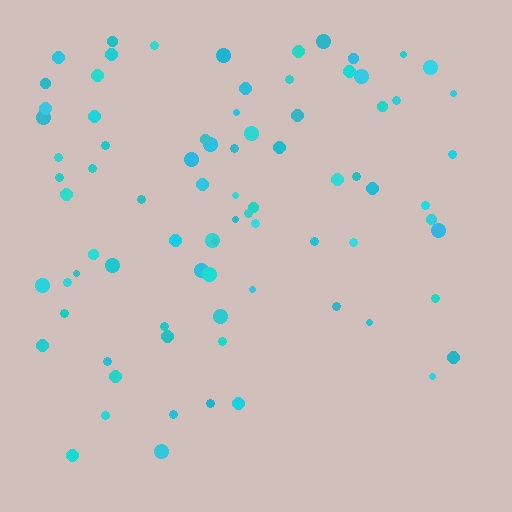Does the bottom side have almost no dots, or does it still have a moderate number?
Still a moderate number, just noticeably fewer than the top.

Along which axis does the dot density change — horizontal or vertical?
Vertical.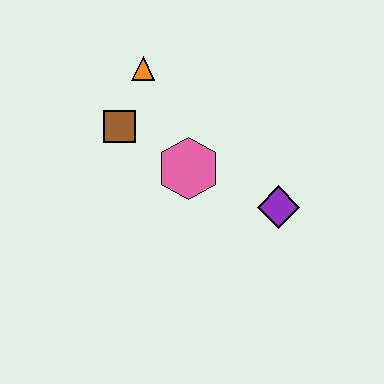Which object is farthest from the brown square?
The purple diamond is farthest from the brown square.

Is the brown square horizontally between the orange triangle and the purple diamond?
No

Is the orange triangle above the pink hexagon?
Yes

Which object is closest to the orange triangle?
The brown square is closest to the orange triangle.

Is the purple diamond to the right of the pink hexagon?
Yes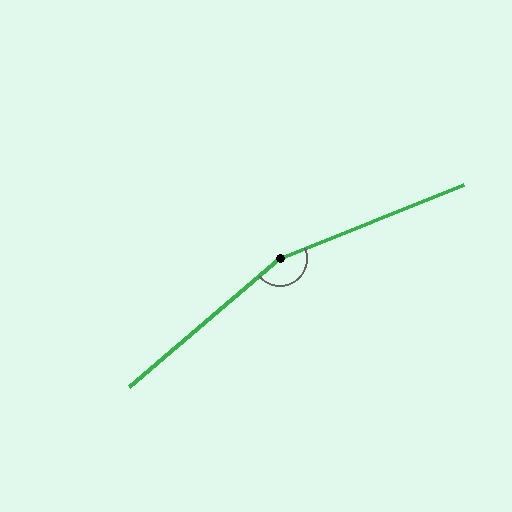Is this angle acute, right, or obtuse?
It is obtuse.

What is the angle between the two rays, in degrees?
Approximately 161 degrees.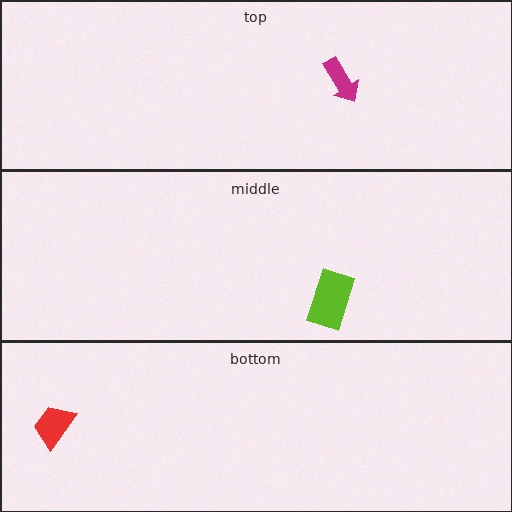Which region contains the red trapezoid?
The bottom region.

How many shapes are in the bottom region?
1.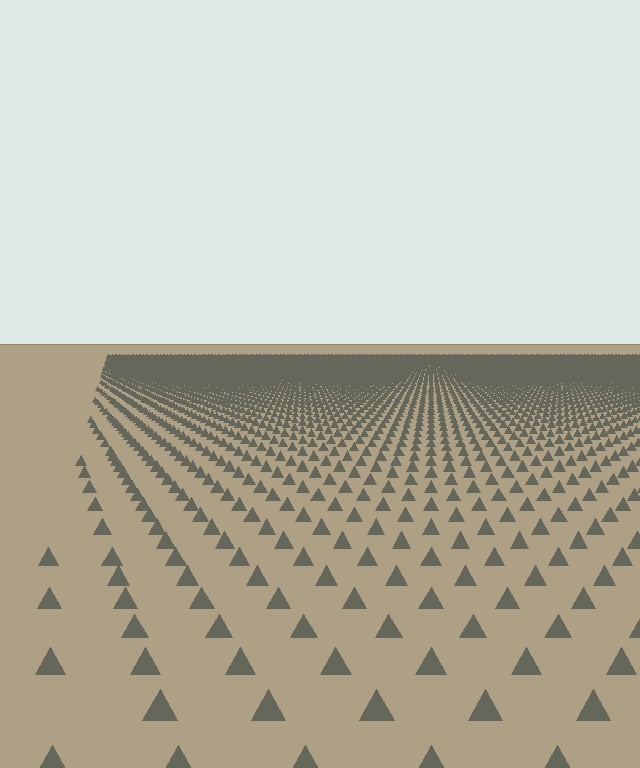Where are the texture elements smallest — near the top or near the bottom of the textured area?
Near the top.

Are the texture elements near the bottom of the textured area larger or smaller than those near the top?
Larger. Near the bottom, elements are closer to the viewer and appear at a bigger on-screen size.